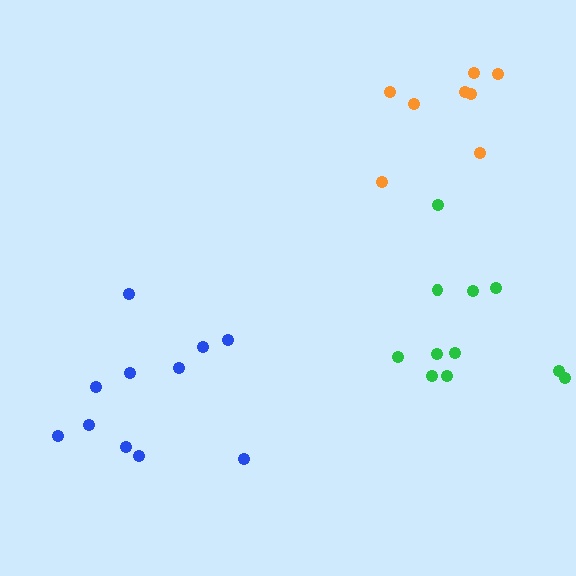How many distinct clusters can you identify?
There are 3 distinct clusters.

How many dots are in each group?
Group 1: 11 dots, Group 2: 11 dots, Group 3: 8 dots (30 total).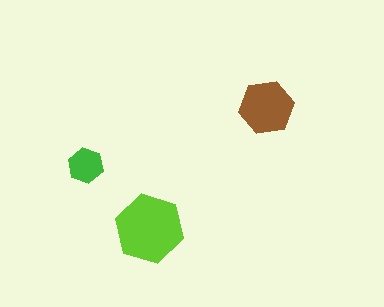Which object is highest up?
The brown hexagon is topmost.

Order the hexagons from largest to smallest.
the lime one, the brown one, the green one.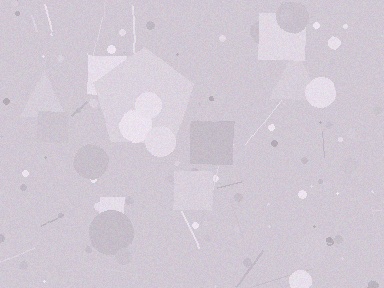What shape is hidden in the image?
A pentagon is hidden in the image.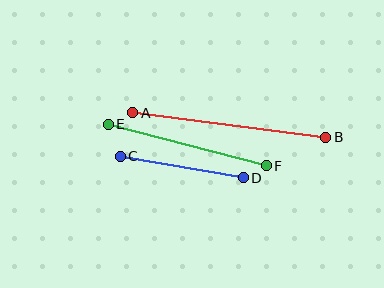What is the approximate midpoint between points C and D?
The midpoint is at approximately (182, 167) pixels.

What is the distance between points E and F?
The distance is approximately 163 pixels.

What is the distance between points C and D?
The distance is approximately 125 pixels.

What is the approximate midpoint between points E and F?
The midpoint is at approximately (187, 145) pixels.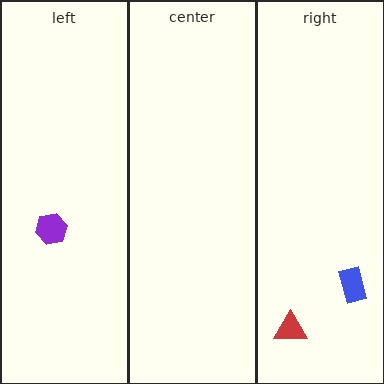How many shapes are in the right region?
2.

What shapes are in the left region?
The purple hexagon.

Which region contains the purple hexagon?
The left region.